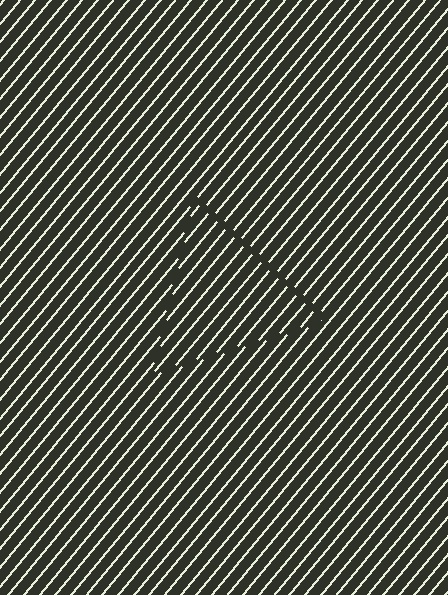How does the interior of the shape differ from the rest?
The interior of the shape contains the same grating, shifted by half a period — the contour is defined by the phase discontinuity where line-ends from the inner and outer gratings abut.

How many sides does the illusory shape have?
3 sides — the line-ends trace a triangle.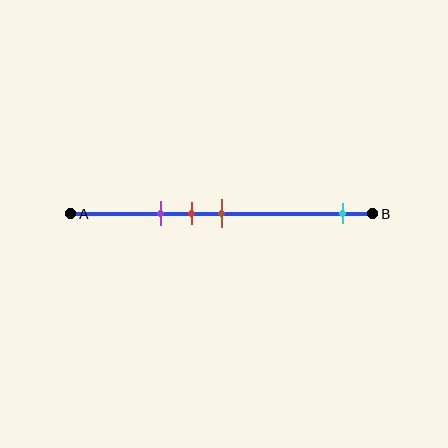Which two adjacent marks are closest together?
The red and brown marks are the closest adjacent pair.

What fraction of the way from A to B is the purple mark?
The purple mark is approximately 30% (0.3) of the way from A to B.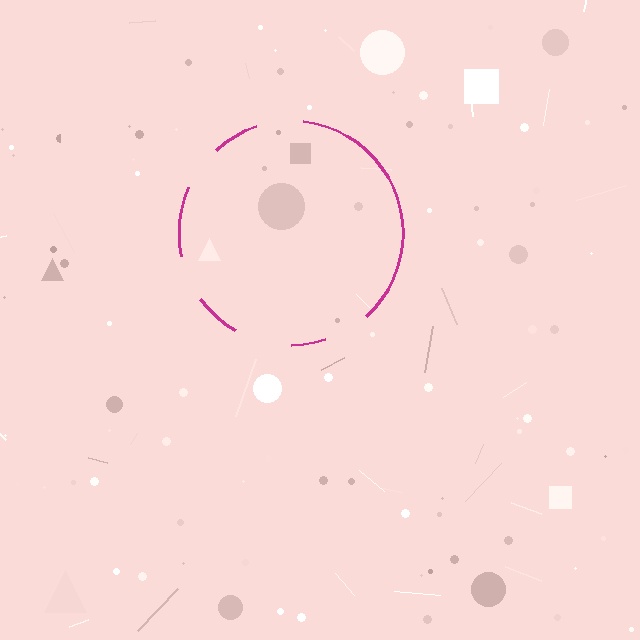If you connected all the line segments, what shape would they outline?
They would outline a circle.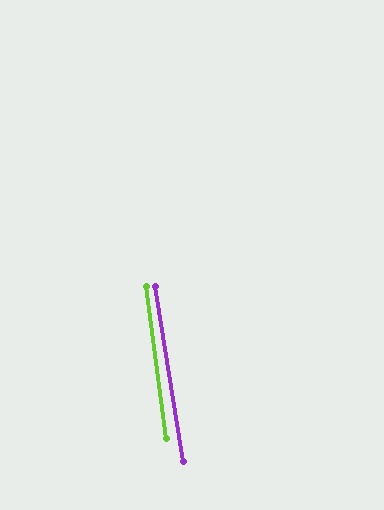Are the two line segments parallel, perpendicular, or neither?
Parallel — their directions differ by only 1.4°.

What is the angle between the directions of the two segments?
Approximately 1 degree.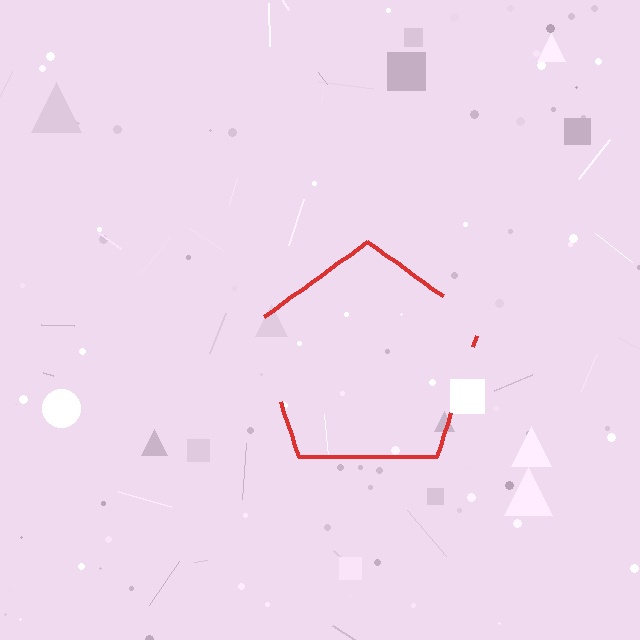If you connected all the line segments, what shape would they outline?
They would outline a pentagon.